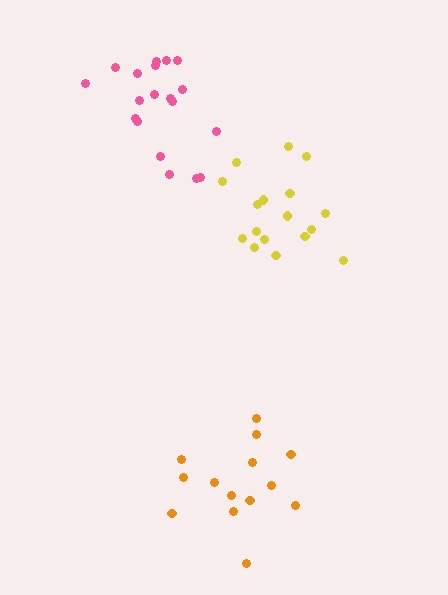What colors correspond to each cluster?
The clusters are colored: orange, yellow, pink.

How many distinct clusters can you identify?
There are 3 distinct clusters.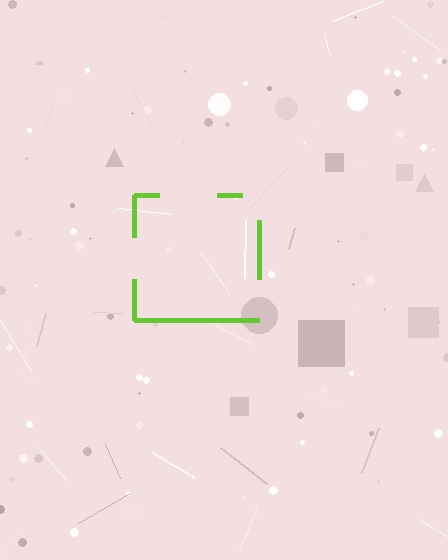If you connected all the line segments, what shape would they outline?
They would outline a square.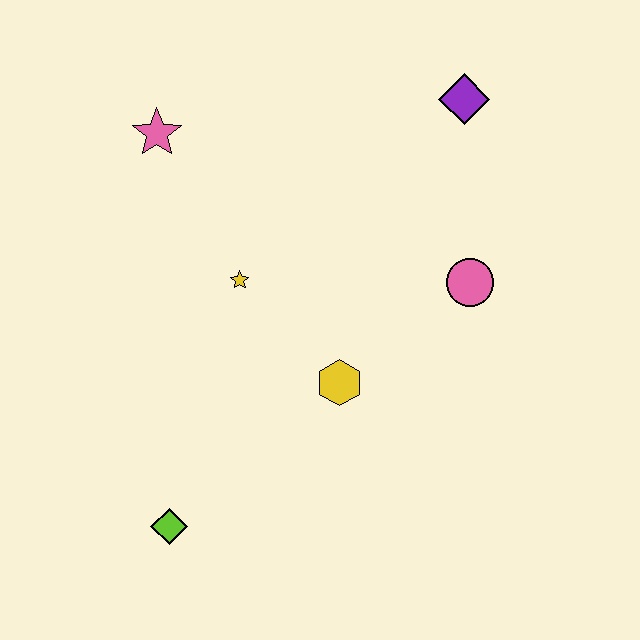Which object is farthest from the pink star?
The lime diamond is farthest from the pink star.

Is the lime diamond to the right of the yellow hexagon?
No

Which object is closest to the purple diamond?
The pink circle is closest to the purple diamond.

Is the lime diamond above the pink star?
No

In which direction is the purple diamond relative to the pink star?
The purple diamond is to the right of the pink star.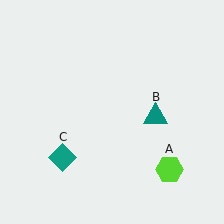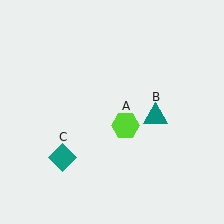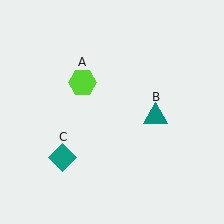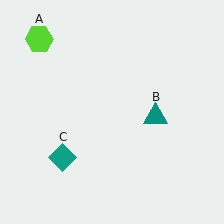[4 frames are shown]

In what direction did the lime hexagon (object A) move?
The lime hexagon (object A) moved up and to the left.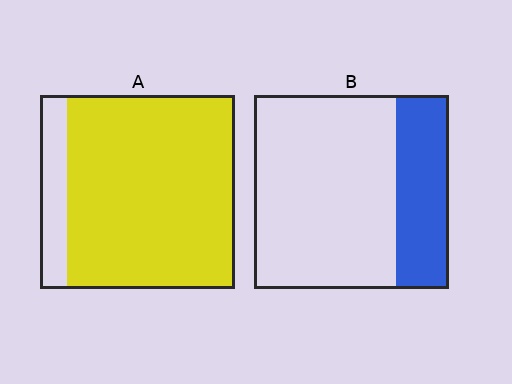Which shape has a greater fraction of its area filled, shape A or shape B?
Shape A.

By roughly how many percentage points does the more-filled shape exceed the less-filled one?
By roughly 60 percentage points (A over B).